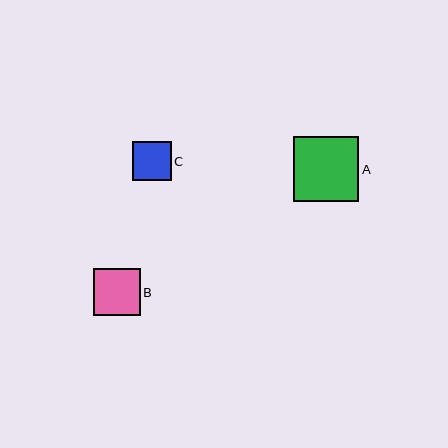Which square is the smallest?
Square C is the smallest with a size of approximately 38 pixels.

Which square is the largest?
Square A is the largest with a size of approximately 65 pixels.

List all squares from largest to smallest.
From largest to smallest: A, B, C.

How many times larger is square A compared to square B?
Square A is approximately 1.4 times the size of square B.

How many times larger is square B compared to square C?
Square B is approximately 1.2 times the size of square C.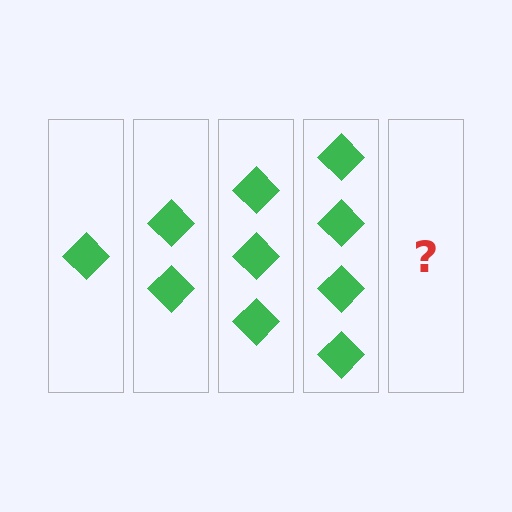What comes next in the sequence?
The next element should be 5 diamonds.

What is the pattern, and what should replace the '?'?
The pattern is that each step adds one more diamond. The '?' should be 5 diamonds.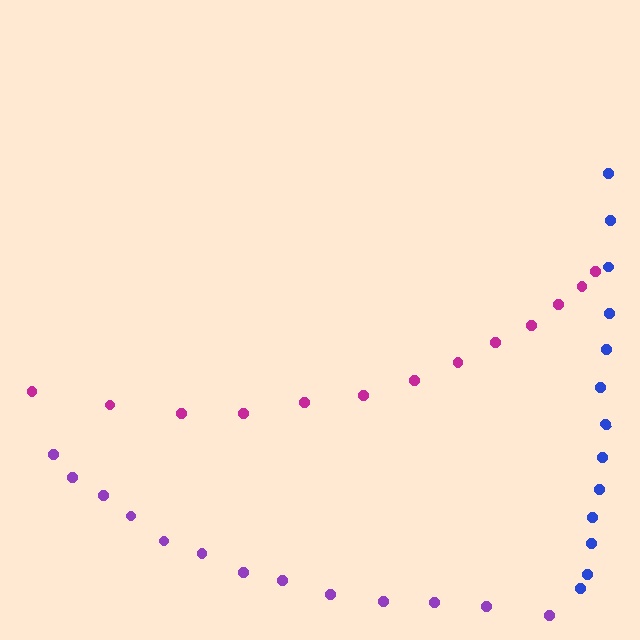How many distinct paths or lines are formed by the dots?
There are 3 distinct paths.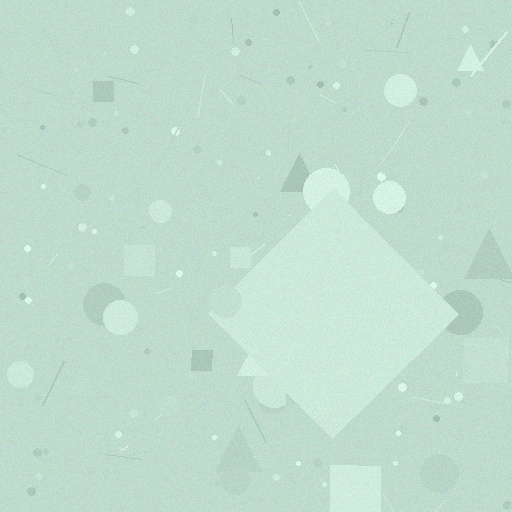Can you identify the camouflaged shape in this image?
The camouflaged shape is a diamond.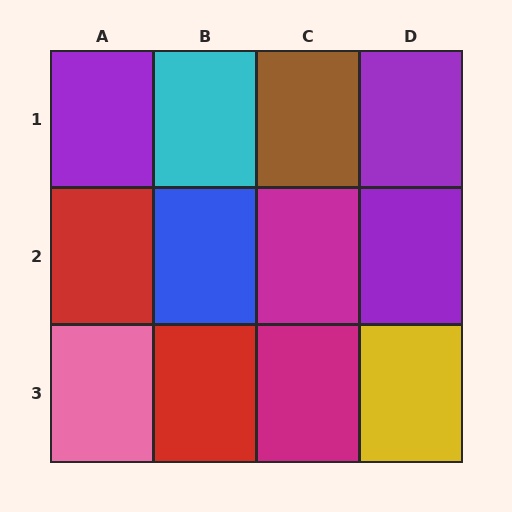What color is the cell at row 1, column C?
Brown.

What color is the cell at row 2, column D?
Purple.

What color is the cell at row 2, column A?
Red.